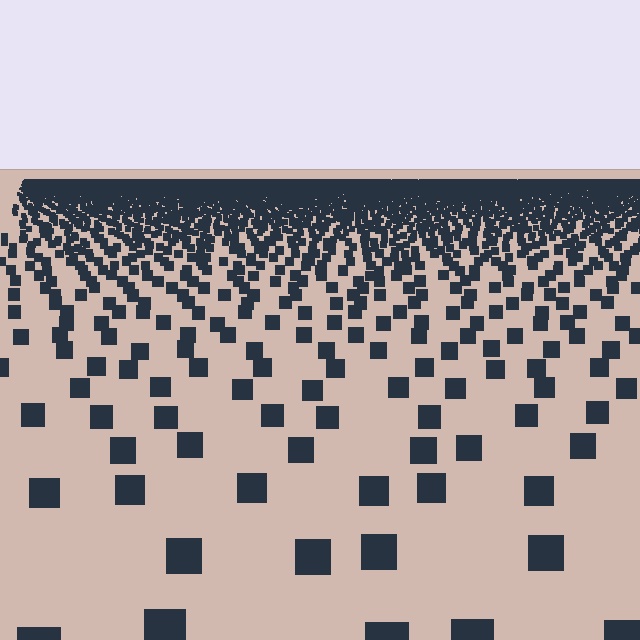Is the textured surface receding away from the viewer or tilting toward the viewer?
The surface is receding away from the viewer. Texture elements get smaller and denser toward the top.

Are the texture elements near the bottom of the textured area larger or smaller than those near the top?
Larger. Near the bottom, elements are closer to the viewer and appear at a bigger on-screen size.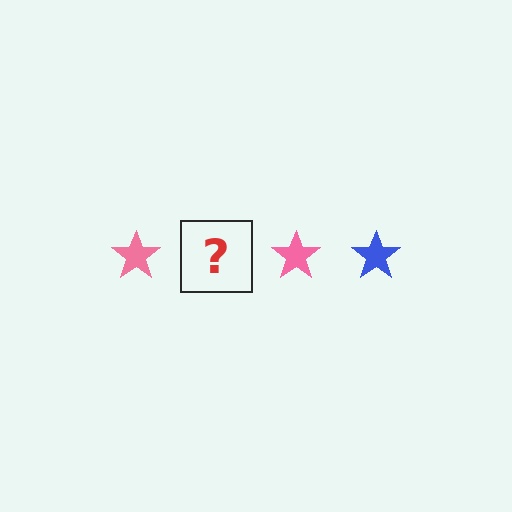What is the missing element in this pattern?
The missing element is a blue star.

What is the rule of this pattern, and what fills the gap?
The rule is that the pattern cycles through pink, blue stars. The gap should be filled with a blue star.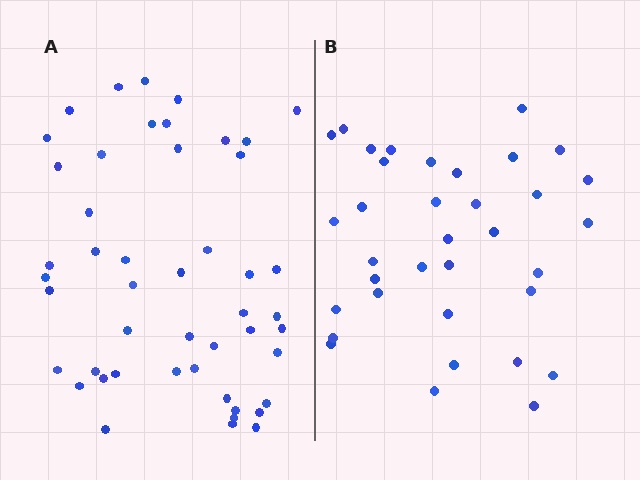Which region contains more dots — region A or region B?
Region A (the left region) has more dots.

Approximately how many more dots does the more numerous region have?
Region A has approximately 15 more dots than region B.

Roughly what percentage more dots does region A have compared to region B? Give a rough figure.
About 35% more.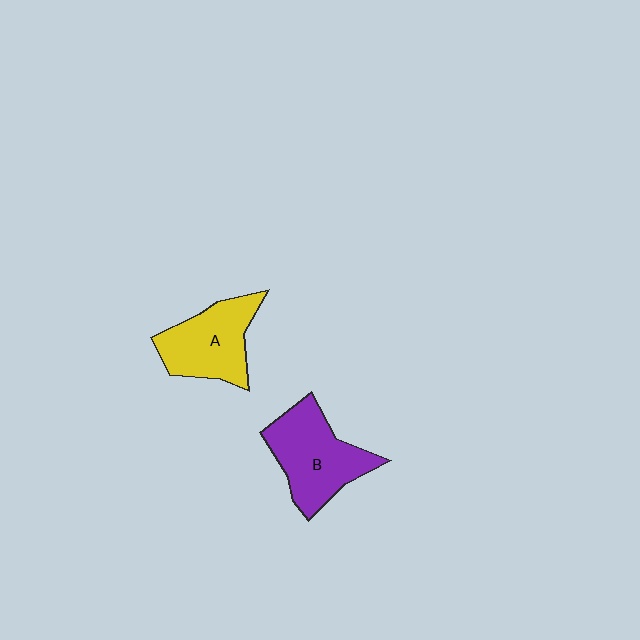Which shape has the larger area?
Shape B (purple).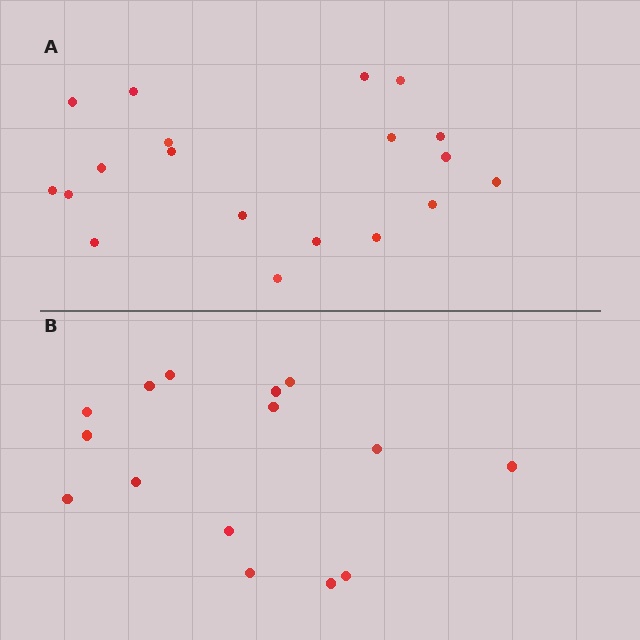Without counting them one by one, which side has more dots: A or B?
Region A (the top region) has more dots.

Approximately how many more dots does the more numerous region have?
Region A has about 4 more dots than region B.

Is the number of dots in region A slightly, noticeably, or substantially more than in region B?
Region A has noticeably more, but not dramatically so. The ratio is roughly 1.3 to 1.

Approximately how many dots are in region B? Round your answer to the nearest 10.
About 20 dots. (The exact count is 15, which rounds to 20.)